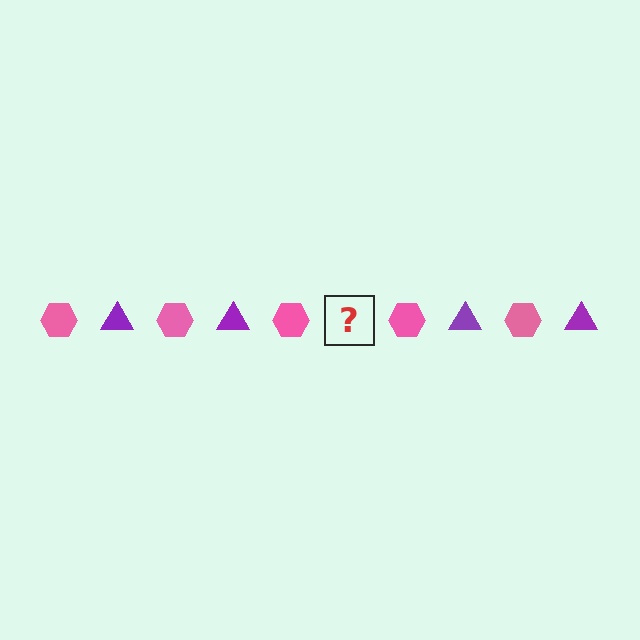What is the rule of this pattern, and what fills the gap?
The rule is that the pattern alternates between pink hexagon and purple triangle. The gap should be filled with a purple triangle.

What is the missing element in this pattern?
The missing element is a purple triangle.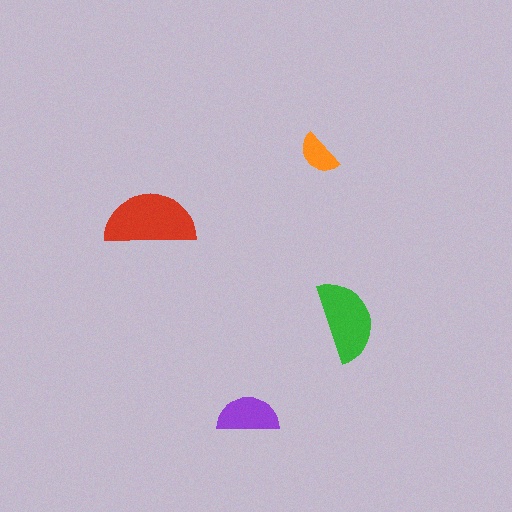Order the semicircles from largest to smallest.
the red one, the green one, the purple one, the orange one.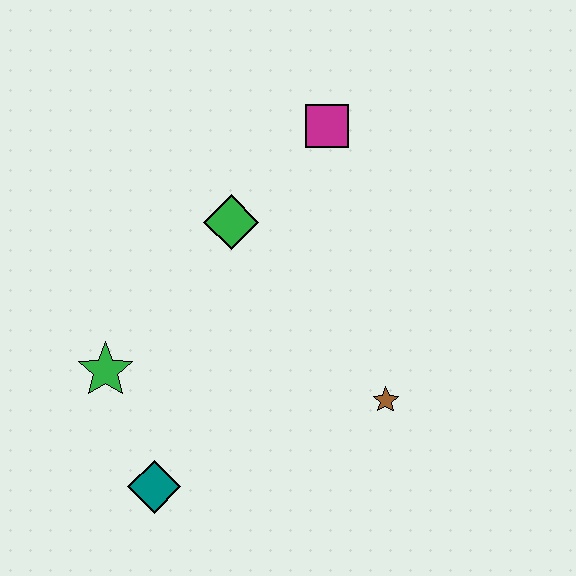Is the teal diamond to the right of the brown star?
No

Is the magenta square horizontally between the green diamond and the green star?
No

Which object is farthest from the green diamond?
The teal diamond is farthest from the green diamond.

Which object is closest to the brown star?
The green diamond is closest to the brown star.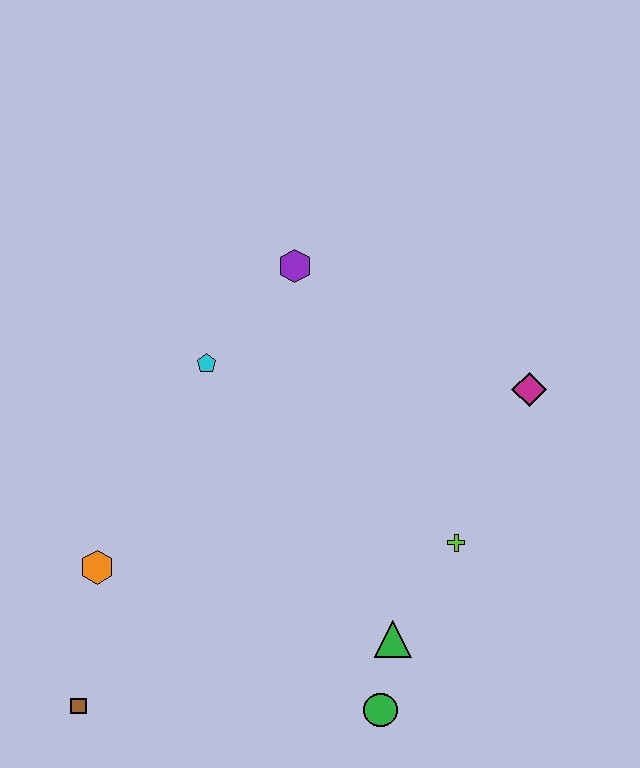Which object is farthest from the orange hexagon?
The magenta diamond is farthest from the orange hexagon.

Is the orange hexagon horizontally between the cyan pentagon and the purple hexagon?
No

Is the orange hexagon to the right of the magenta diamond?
No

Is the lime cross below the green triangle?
No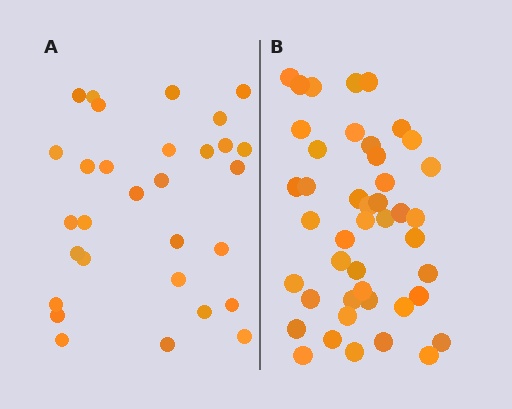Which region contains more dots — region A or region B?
Region B (the right region) has more dots.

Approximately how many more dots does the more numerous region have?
Region B has approximately 15 more dots than region A.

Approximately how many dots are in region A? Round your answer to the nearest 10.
About 30 dots.